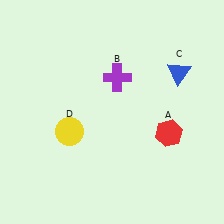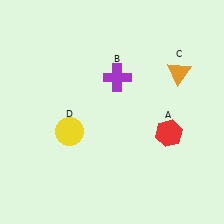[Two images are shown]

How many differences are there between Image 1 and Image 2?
There is 1 difference between the two images.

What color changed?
The triangle (C) changed from blue in Image 1 to orange in Image 2.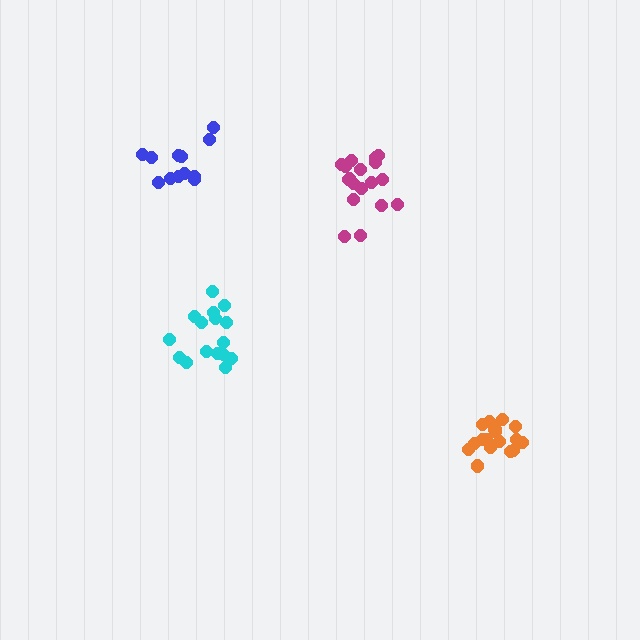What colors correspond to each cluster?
The clusters are colored: orange, magenta, cyan, blue.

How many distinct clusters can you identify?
There are 4 distinct clusters.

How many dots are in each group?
Group 1: 18 dots, Group 2: 18 dots, Group 3: 17 dots, Group 4: 12 dots (65 total).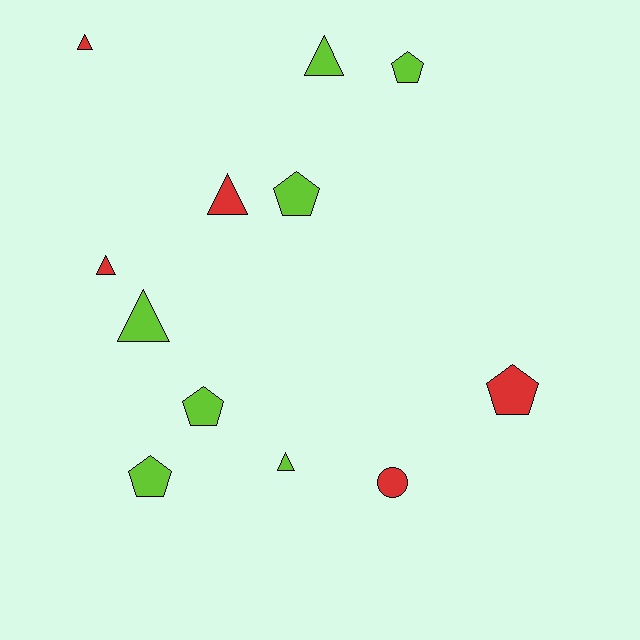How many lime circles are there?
There are no lime circles.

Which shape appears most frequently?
Triangle, with 6 objects.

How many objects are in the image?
There are 12 objects.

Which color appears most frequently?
Lime, with 7 objects.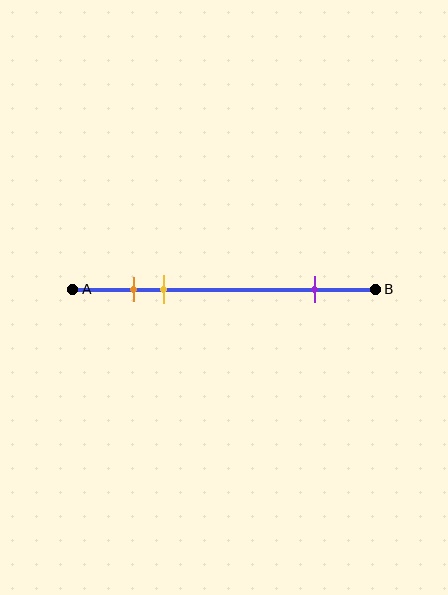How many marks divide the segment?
There are 3 marks dividing the segment.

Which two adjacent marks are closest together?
The orange and yellow marks are the closest adjacent pair.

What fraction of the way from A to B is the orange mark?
The orange mark is approximately 20% (0.2) of the way from A to B.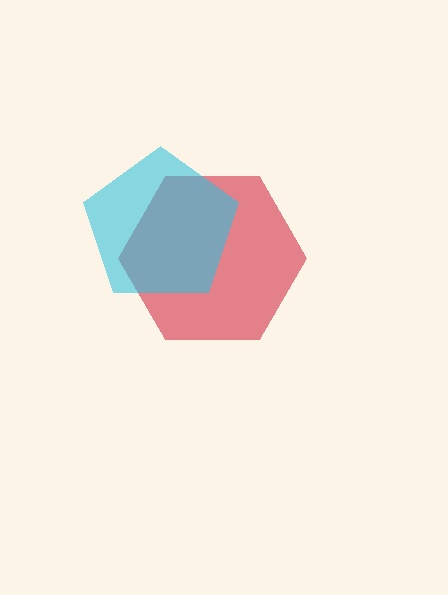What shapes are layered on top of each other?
The layered shapes are: a red hexagon, a cyan pentagon.